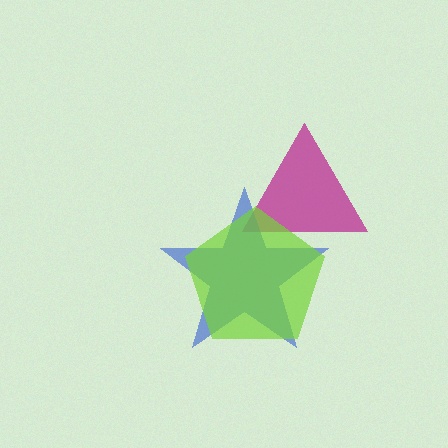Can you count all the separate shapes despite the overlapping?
Yes, there are 3 separate shapes.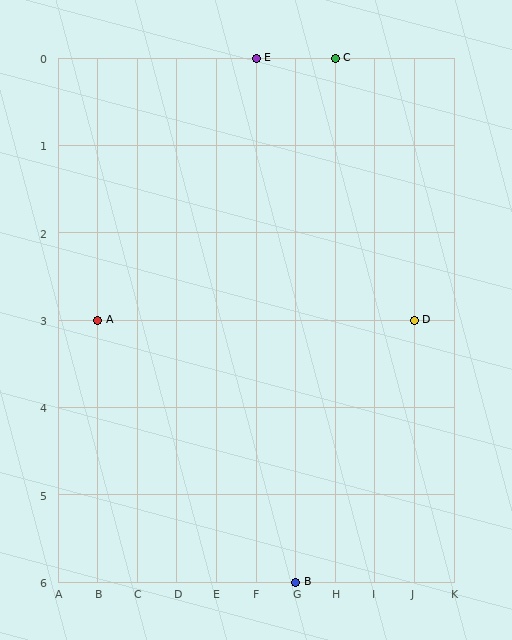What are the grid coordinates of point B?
Point B is at grid coordinates (G, 6).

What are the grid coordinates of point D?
Point D is at grid coordinates (J, 3).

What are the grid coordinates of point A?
Point A is at grid coordinates (B, 3).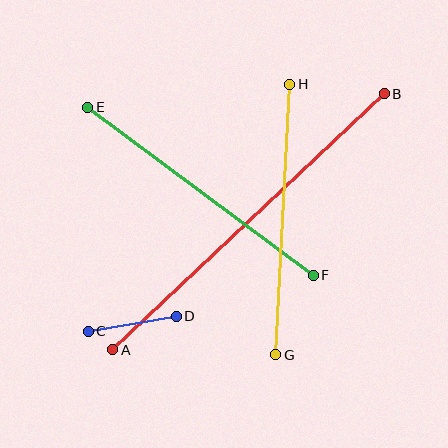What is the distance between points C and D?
The distance is approximately 89 pixels.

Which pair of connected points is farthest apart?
Points A and B are farthest apart.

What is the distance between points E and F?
The distance is approximately 281 pixels.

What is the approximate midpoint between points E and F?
The midpoint is at approximately (201, 191) pixels.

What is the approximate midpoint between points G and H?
The midpoint is at approximately (283, 220) pixels.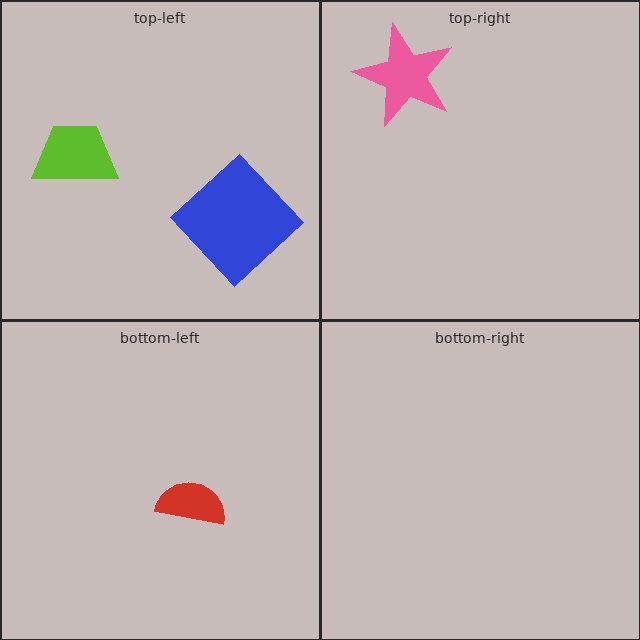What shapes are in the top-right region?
The pink star.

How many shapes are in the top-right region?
1.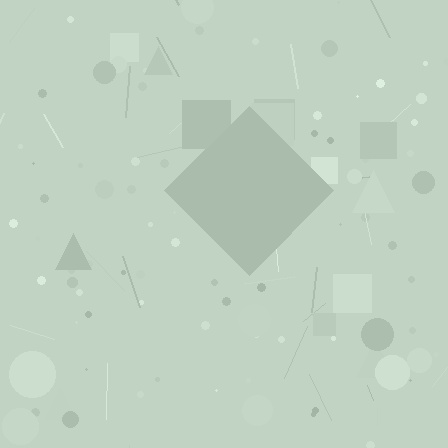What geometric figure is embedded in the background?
A diamond is embedded in the background.